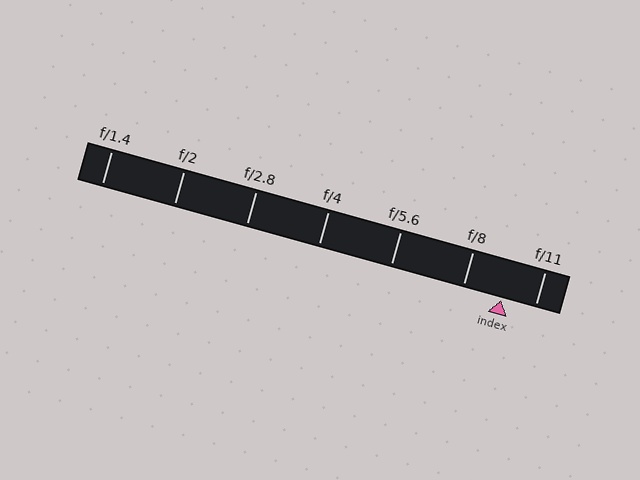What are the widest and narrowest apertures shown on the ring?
The widest aperture shown is f/1.4 and the narrowest is f/11.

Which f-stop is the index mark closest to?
The index mark is closest to f/11.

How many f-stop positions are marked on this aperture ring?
There are 7 f-stop positions marked.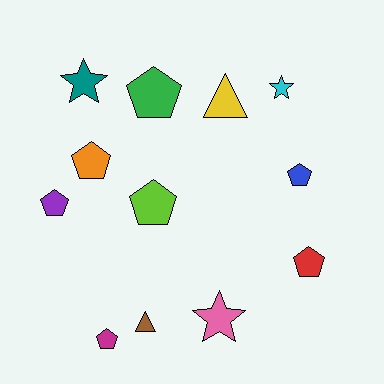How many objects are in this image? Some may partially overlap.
There are 12 objects.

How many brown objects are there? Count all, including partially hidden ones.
There is 1 brown object.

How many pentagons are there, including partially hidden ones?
There are 7 pentagons.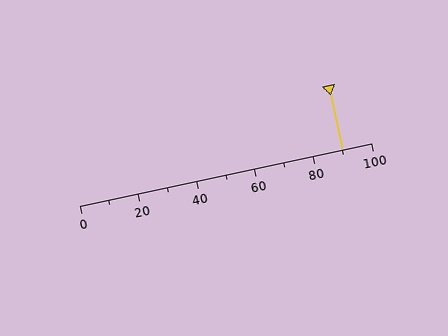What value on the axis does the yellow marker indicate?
The marker indicates approximately 90.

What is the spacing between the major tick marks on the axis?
The major ticks are spaced 20 apart.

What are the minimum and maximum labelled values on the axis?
The axis runs from 0 to 100.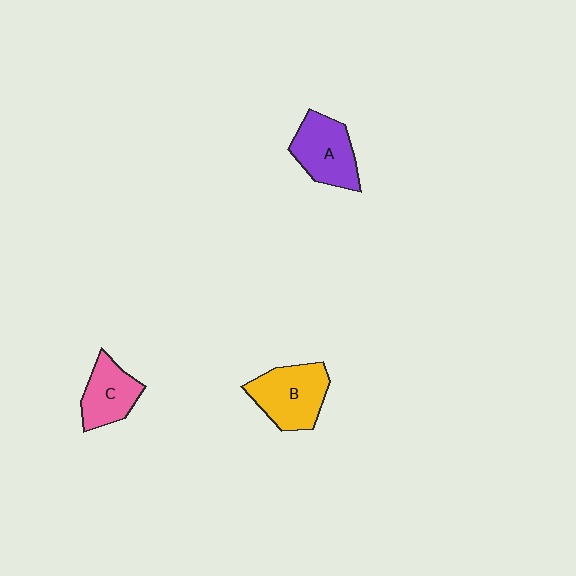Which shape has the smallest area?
Shape C (pink).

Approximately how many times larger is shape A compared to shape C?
Approximately 1.2 times.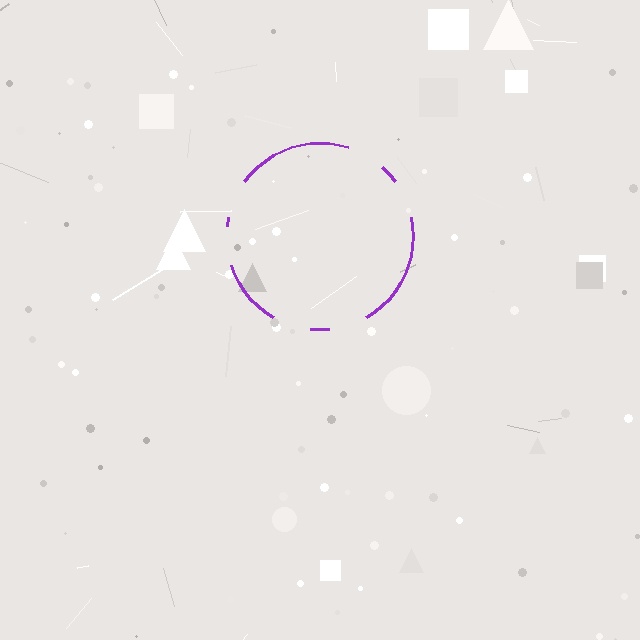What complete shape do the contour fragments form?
The contour fragments form a circle.